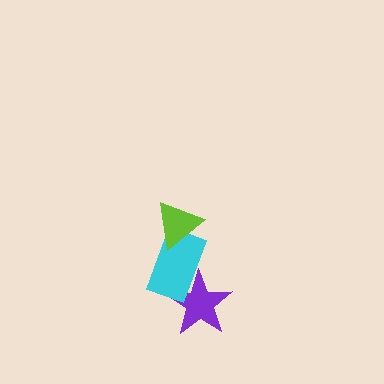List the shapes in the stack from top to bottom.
From top to bottom: the lime triangle, the cyan rectangle, the purple star.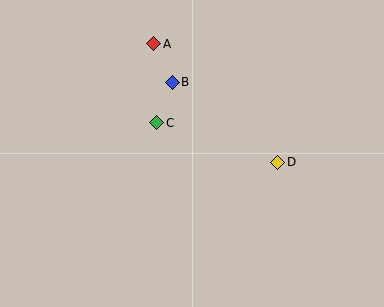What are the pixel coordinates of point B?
Point B is at (172, 82).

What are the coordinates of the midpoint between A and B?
The midpoint between A and B is at (163, 63).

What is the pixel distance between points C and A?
The distance between C and A is 79 pixels.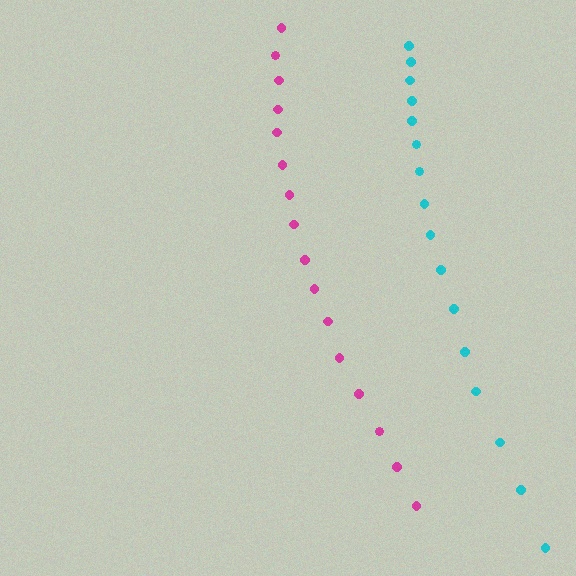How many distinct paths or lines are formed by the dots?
There are 2 distinct paths.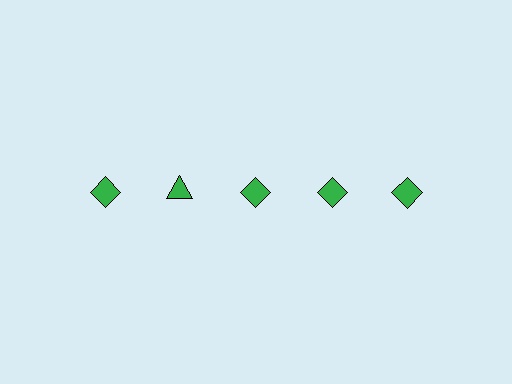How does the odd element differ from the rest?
It has a different shape: triangle instead of diamond.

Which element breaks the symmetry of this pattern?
The green triangle in the top row, second from left column breaks the symmetry. All other shapes are green diamonds.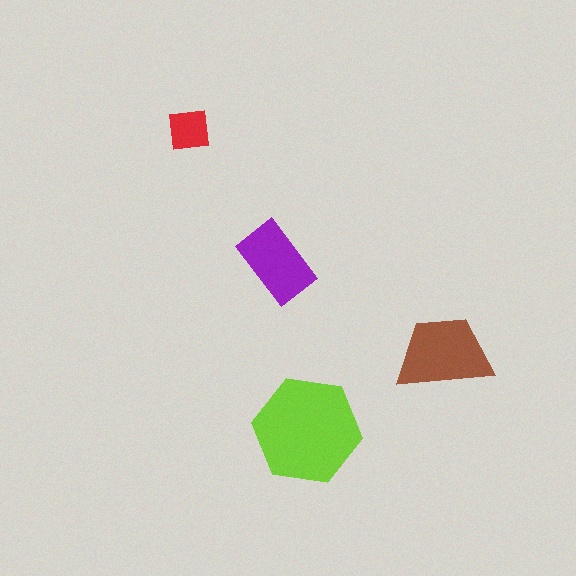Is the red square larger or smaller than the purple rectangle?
Smaller.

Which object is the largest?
The lime hexagon.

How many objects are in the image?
There are 4 objects in the image.